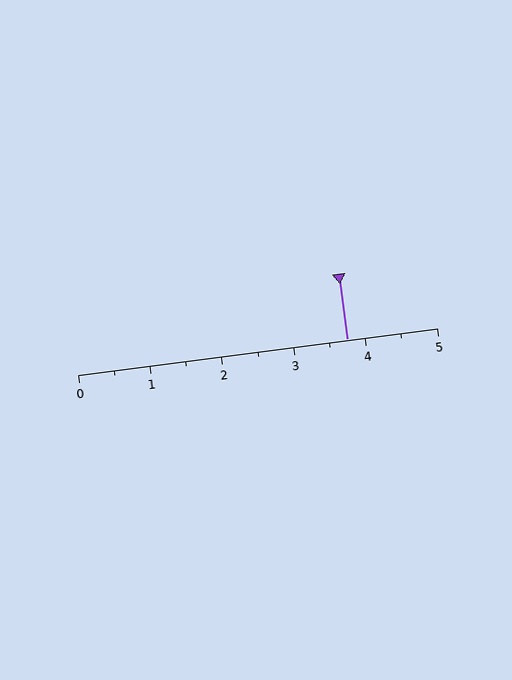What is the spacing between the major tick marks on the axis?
The major ticks are spaced 1 apart.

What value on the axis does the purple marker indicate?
The marker indicates approximately 3.8.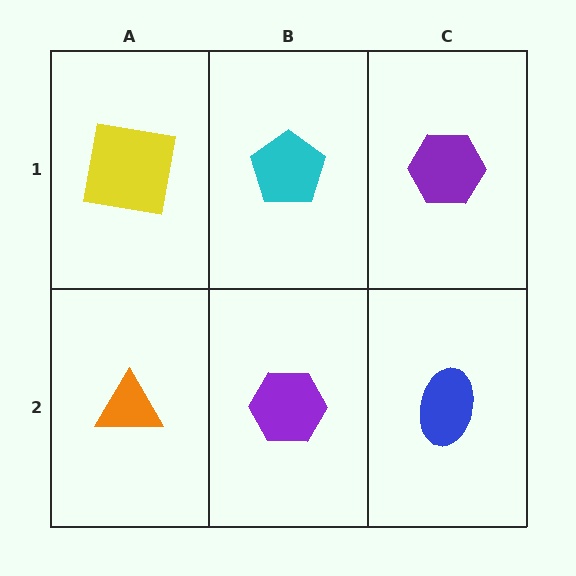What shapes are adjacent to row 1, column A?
An orange triangle (row 2, column A), a cyan pentagon (row 1, column B).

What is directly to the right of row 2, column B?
A blue ellipse.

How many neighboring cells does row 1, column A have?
2.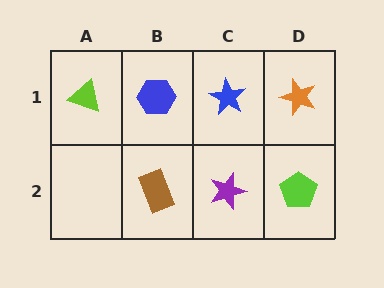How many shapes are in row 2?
3 shapes.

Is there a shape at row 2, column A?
No, that cell is empty.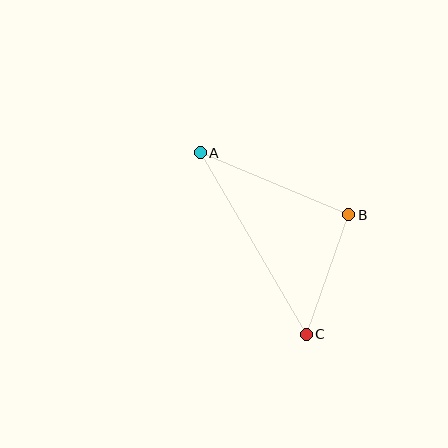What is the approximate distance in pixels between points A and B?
The distance between A and B is approximately 161 pixels.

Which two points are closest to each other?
Points B and C are closest to each other.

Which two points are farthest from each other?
Points A and C are farthest from each other.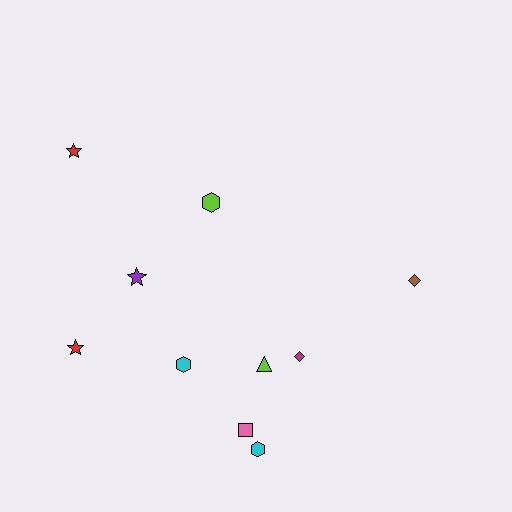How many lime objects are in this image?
There are 2 lime objects.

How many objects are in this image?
There are 10 objects.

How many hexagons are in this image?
There are 3 hexagons.